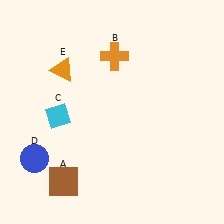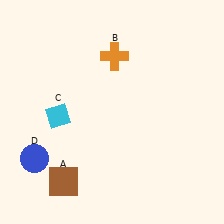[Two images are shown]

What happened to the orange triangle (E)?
The orange triangle (E) was removed in Image 2. It was in the top-left area of Image 1.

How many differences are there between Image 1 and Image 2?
There is 1 difference between the two images.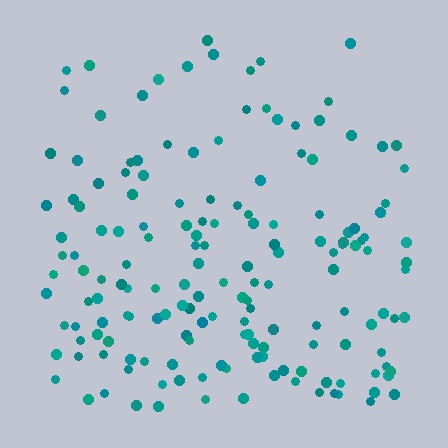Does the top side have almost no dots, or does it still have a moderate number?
Still a moderate number, just noticeably fewer than the bottom.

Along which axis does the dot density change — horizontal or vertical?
Vertical.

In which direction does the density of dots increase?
From top to bottom, with the bottom side densest.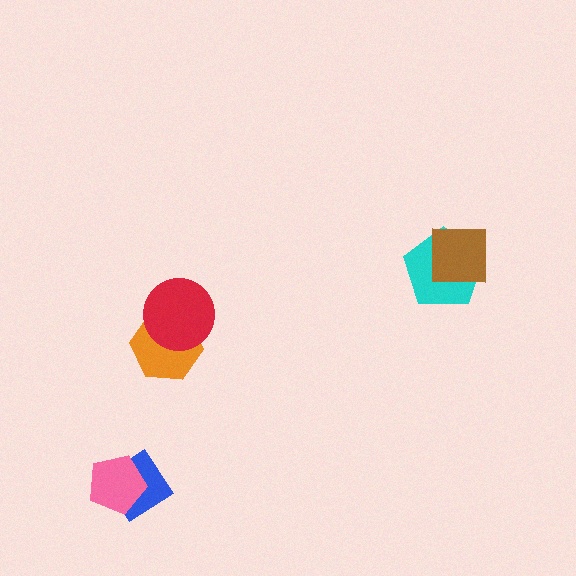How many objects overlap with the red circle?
1 object overlaps with the red circle.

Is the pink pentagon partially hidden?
No, no other shape covers it.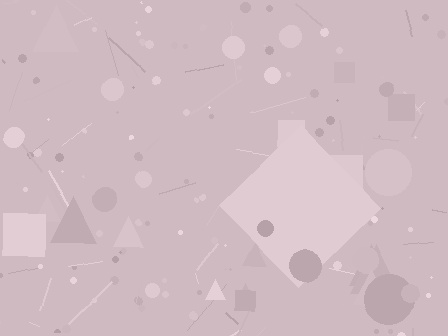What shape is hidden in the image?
A diamond is hidden in the image.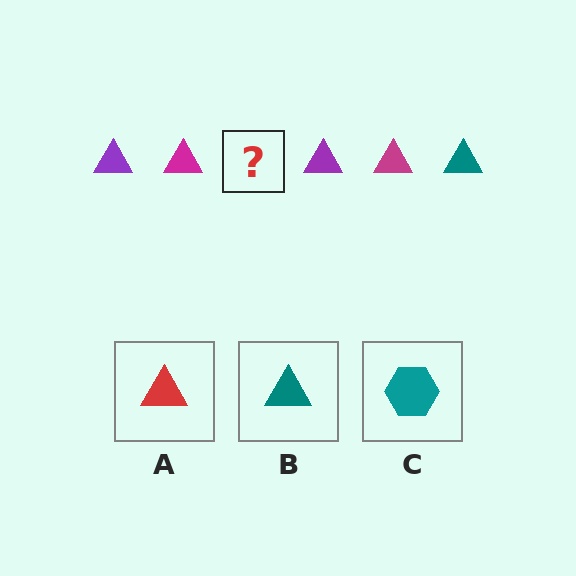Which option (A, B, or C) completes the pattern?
B.